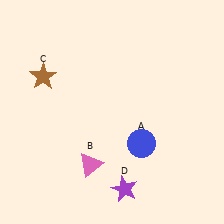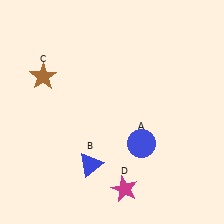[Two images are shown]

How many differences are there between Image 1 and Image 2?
There are 2 differences between the two images.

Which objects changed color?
B changed from pink to blue. D changed from purple to magenta.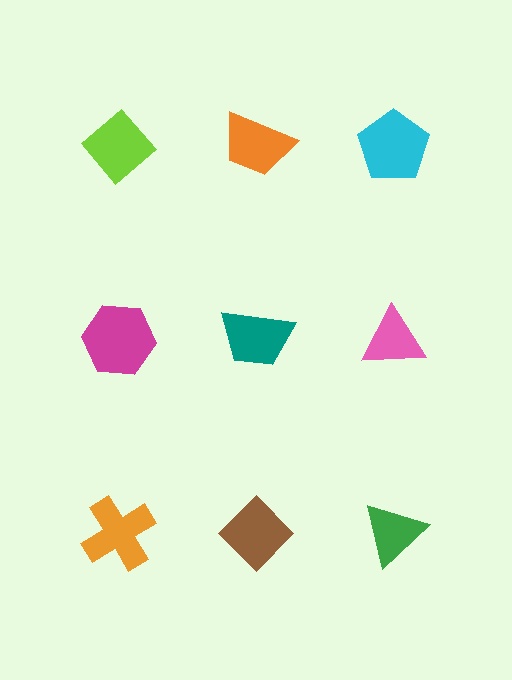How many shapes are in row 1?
3 shapes.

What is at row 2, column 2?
A teal trapezoid.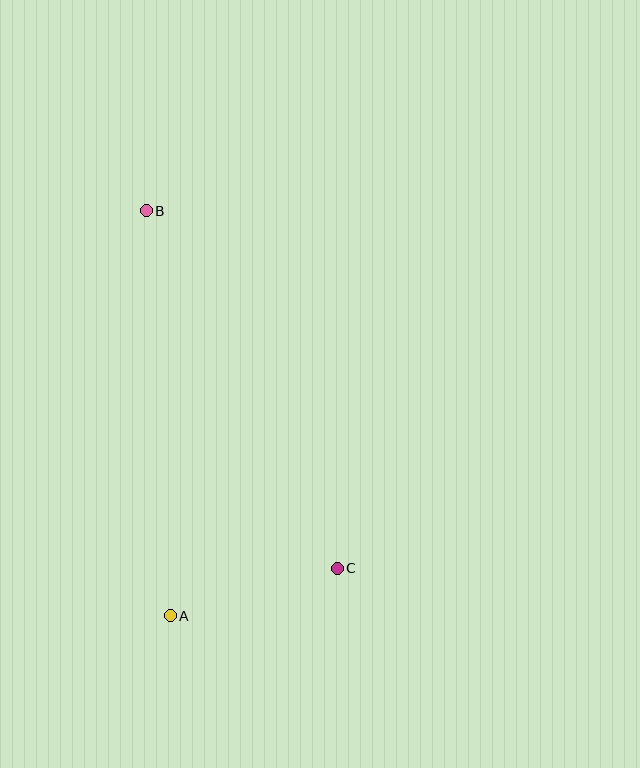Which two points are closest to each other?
Points A and C are closest to each other.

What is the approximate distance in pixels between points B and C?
The distance between B and C is approximately 405 pixels.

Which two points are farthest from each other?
Points A and B are farthest from each other.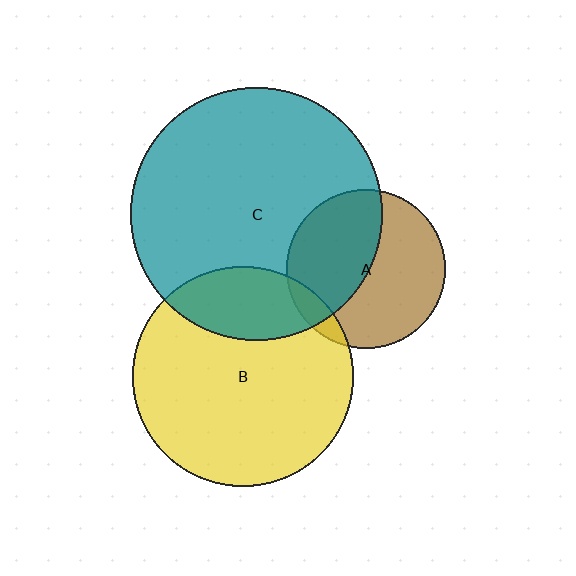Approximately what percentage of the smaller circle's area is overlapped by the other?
Approximately 25%.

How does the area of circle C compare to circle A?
Approximately 2.5 times.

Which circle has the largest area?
Circle C (teal).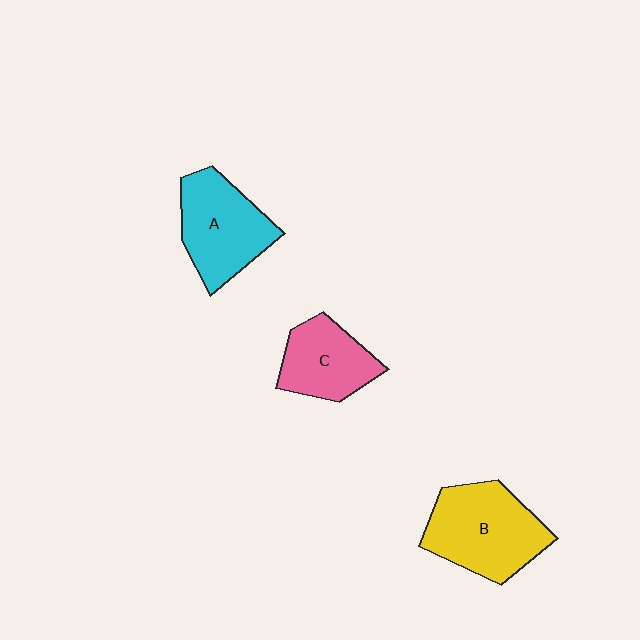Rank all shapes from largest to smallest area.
From largest to smallest: B (yellow), A (cyan), C (pink).